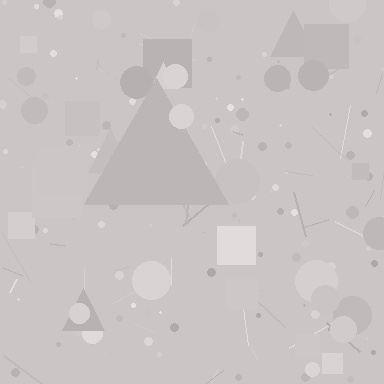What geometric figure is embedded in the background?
A triangle is embedded in the background.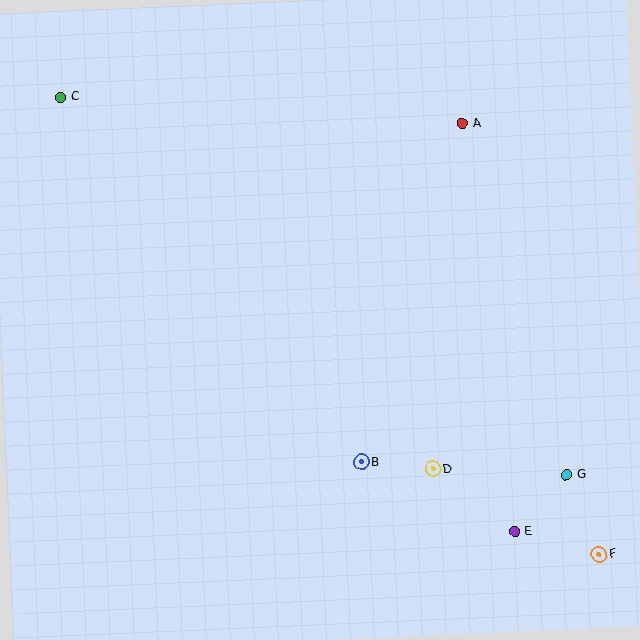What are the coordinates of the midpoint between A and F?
The midpoint between A and F is at (531, 339).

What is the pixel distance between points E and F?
The distance between E and F is 88 pixels.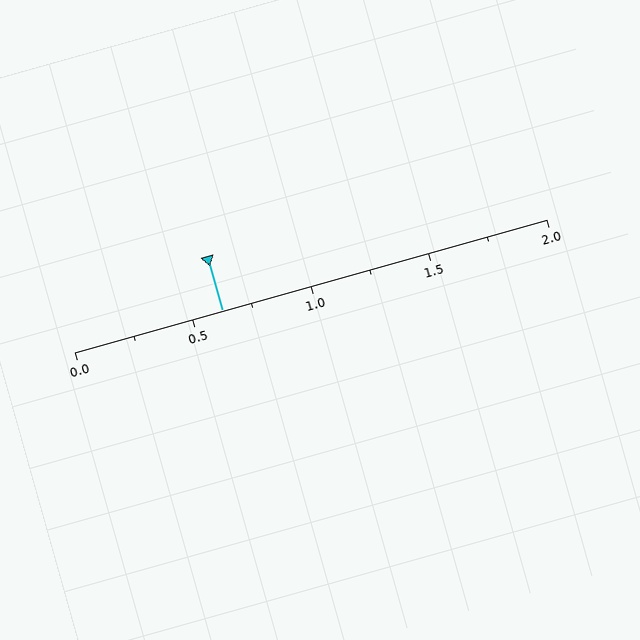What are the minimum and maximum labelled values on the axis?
The axis runs from 0.0 to 2.0.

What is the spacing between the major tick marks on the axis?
The major ticks are spaced 0.5 apart.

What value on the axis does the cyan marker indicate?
The marker indicates approximately 0.62.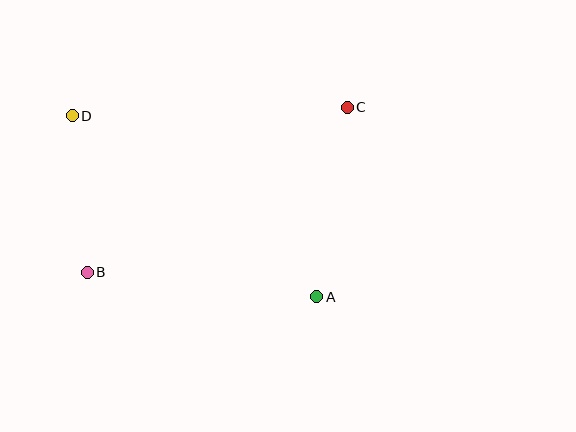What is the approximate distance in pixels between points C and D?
The distance between C and D is approximately 275 pixels.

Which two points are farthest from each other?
Points B and C are farthest from each other.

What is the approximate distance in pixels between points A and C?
The distance between A and C is approximately 192 pixels.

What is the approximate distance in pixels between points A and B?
The distance between A and B is approximately 230 pixels.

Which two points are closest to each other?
Points B and D are closest to each other.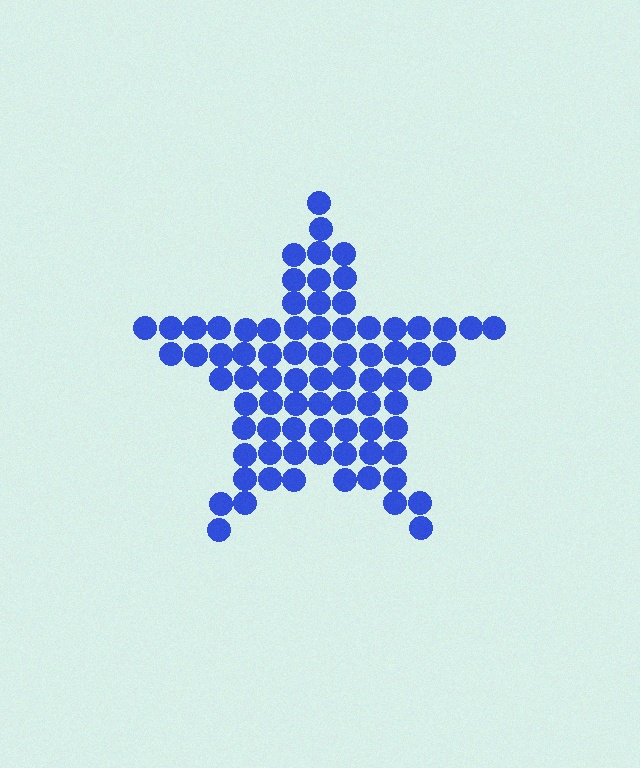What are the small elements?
The small elements are circles.